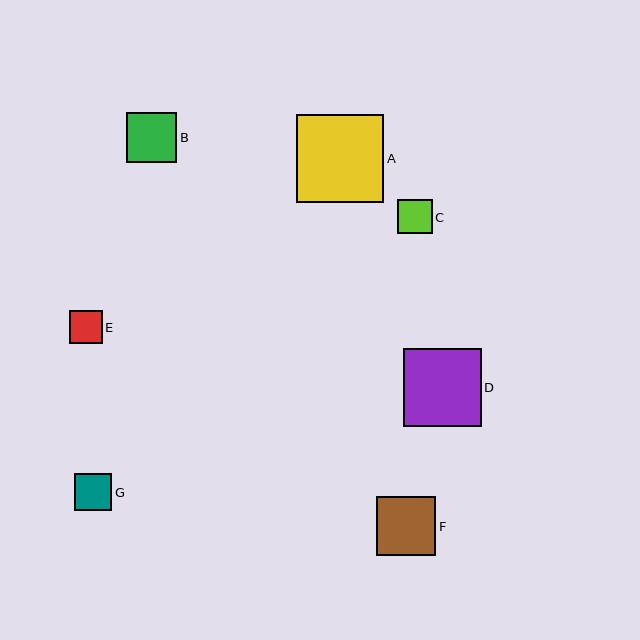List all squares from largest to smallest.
From largest to smallest: A, D, F, B, G, C, E.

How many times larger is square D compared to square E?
Square D is approximately 2.4 times the size of square E.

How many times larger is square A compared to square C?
Square A is approximately 2.5 times the size of square C.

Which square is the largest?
Square A is the largest with a size of approximately 88 pixels.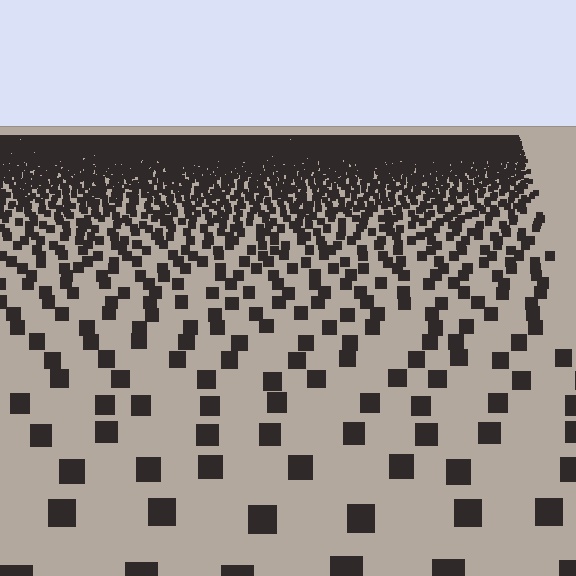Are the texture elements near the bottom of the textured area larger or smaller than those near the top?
Larger. Near the bottom, elements are closer to the viewer and appear at a bigger on-screen size.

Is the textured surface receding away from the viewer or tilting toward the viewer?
The surface is receding away from the viewer. Texture elements get smaller and denser toward the top.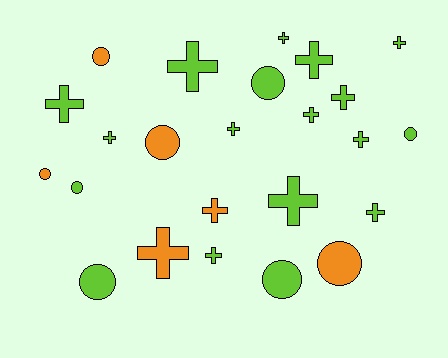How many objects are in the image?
There are 24 objects.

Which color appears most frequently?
Lime, with 18 objects.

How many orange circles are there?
There are 4 orange circles.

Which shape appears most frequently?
Cross, with 15 objects.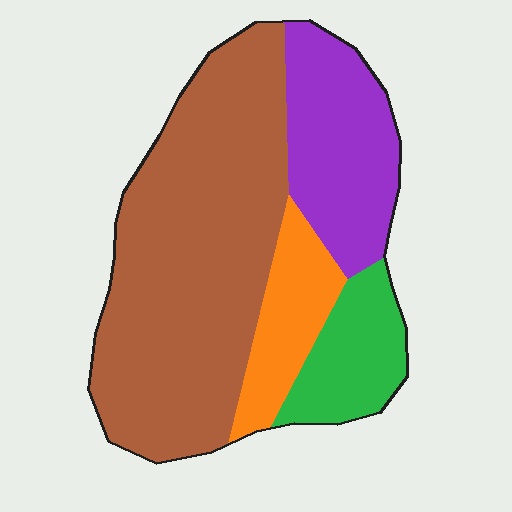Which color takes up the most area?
Brown, at roughly 55%.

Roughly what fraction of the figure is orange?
Orange covers around 10% of the figure.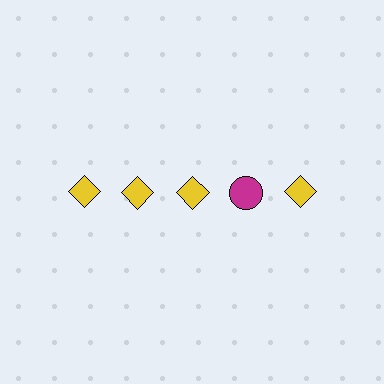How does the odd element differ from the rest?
It differs in both color (magenta instead of yellow) and shape (circle instead of diamond).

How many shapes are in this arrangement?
There are 5 shapes arranged in a grid pattern.